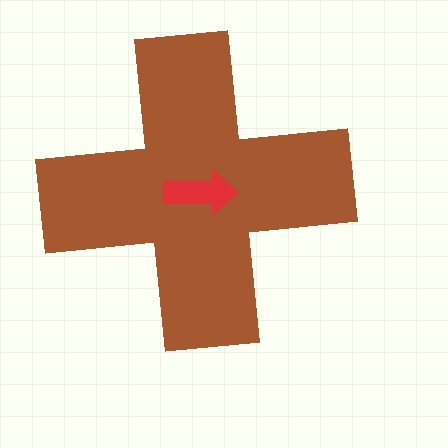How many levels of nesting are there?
2.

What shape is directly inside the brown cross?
The red arrow.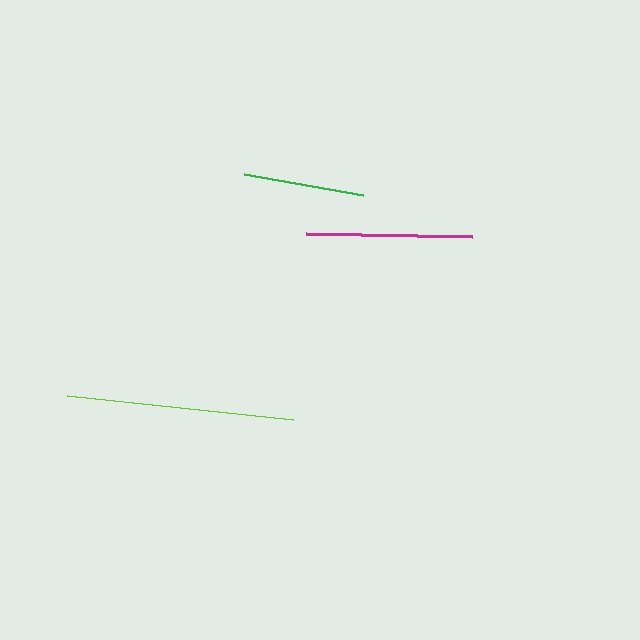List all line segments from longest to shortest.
From longest to shortest: lime, magenta, green.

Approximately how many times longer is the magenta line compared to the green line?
The magenta line is approximately 1.4 times the length of the green line.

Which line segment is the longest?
The lime line is the longest at approximately 227 pixels.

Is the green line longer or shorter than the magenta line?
The magenta line is longer than the green line.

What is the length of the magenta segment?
The magenta segment is approximately 167 pixels long.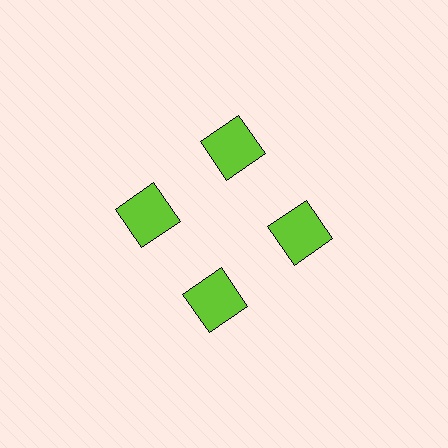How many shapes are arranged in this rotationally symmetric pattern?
There are 4 shapes, arranged in 4 groups of 1.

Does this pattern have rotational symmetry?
Yes, this pattern has 4-fold rotational symmetry. It looks the same after rotating 90 degrees around the center.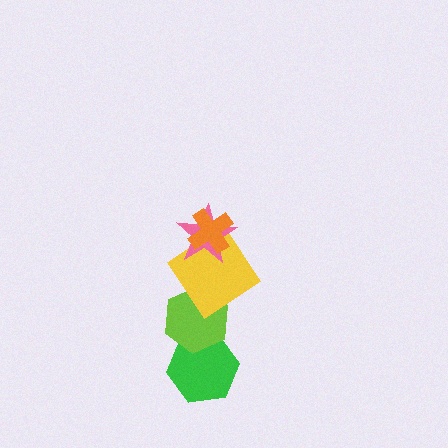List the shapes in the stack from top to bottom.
From top to bottom: the orange cross, the pink star, the yellow diamond, the lime hexagon, the green hexagon.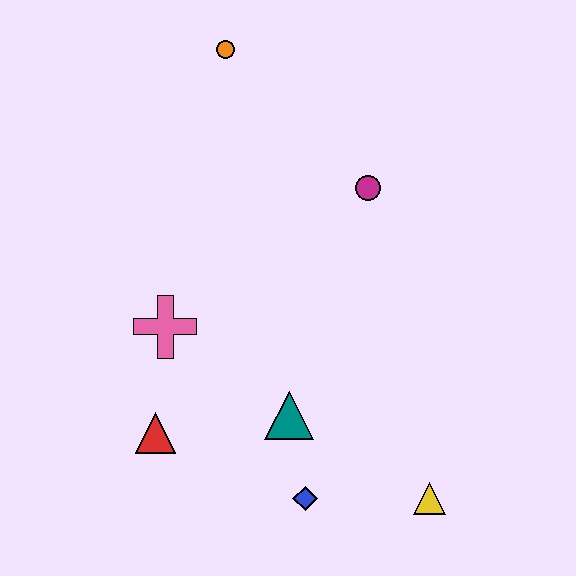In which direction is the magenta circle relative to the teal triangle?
The magenta circle is above the teal triangle.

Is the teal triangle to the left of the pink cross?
No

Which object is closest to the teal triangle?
The blue diamond is closest to the teal triangle.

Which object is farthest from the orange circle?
The yellow triangle is farthest from the orange circle.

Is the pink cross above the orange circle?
No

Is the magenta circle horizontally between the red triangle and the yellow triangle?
Yes